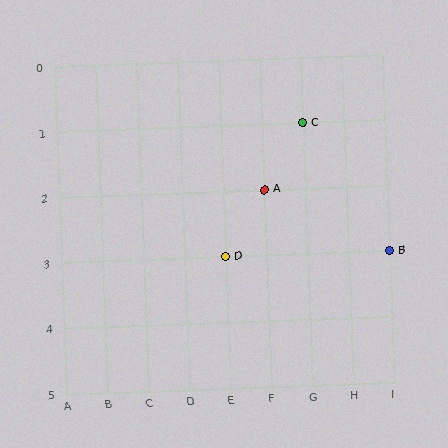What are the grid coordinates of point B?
Point B is at grid coordinates (I, 3).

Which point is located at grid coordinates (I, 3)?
Point B is at (I, 3).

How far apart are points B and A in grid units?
Points B and A are 3 columns and 1 row apart (about 3.2 grid units diagonally).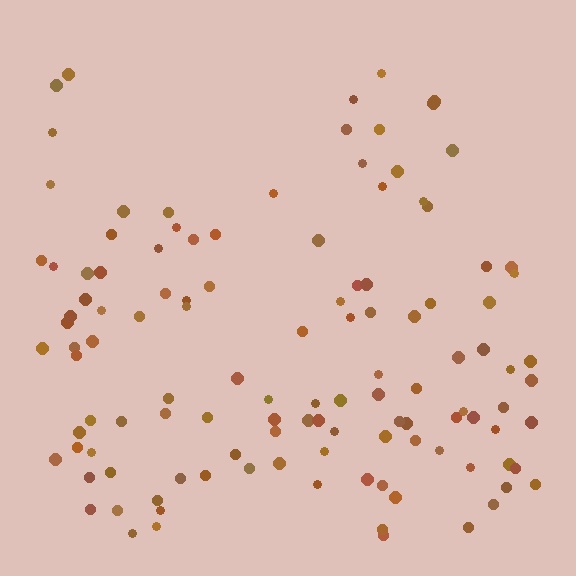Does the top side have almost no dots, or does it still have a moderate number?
Still a moderate number, just noticeably fewer than the bottom.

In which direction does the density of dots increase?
From top to bottom, with the bottom side densest.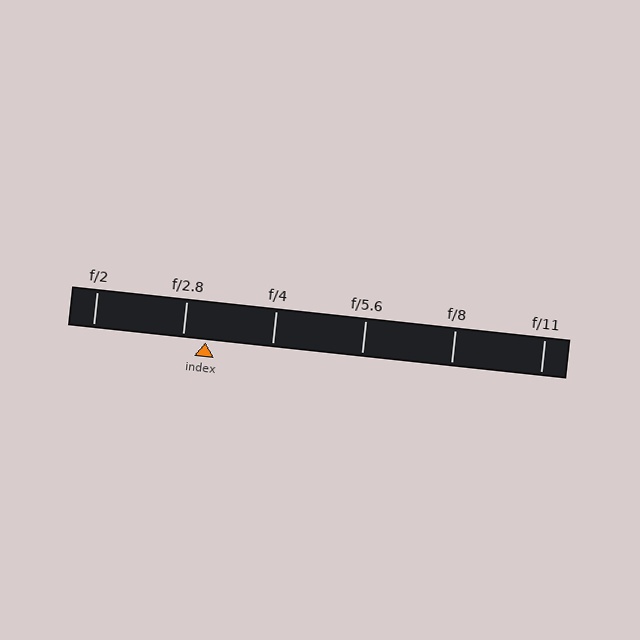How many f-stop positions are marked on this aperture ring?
There are 6 f-stop positions marked.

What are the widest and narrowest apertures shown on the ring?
The widest aperture shown is f/2 and the narrowest is f/11.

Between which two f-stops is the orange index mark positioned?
The index mark is between f/2.8 and f/4.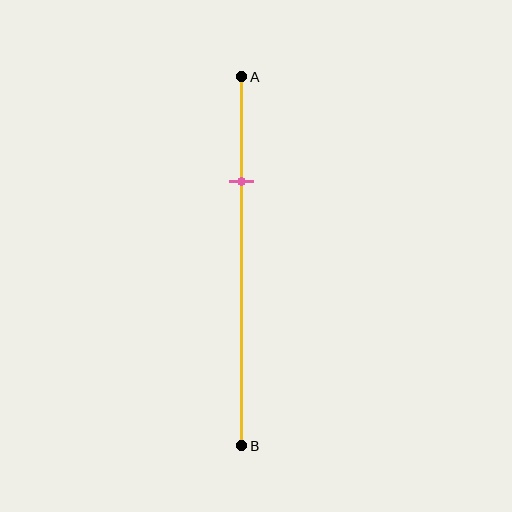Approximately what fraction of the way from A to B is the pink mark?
The pink mark is approximately 30% of the way from A to B.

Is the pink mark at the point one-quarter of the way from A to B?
No, the mark is at about 30% from A, not at the 25% one-quarter point.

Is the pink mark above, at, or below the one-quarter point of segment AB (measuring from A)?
The pink mark is below the one-quarter point of segment AB.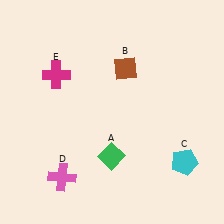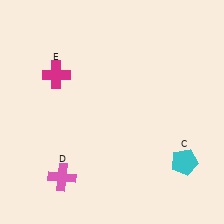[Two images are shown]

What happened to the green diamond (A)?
The green diamond (A) was removed in Image 2. It was in the bottom-left area of Image 1.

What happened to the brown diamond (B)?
The brown diamond (B) was removed in Image 2. It was in the top-right area of Image 1.